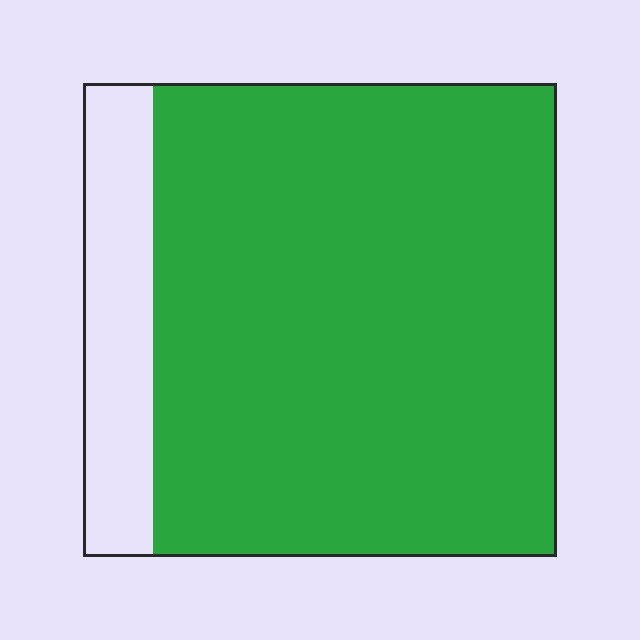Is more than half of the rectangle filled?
Yes.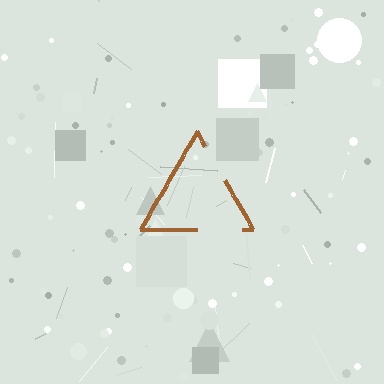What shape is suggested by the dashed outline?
The dashed outline suggests a triangle.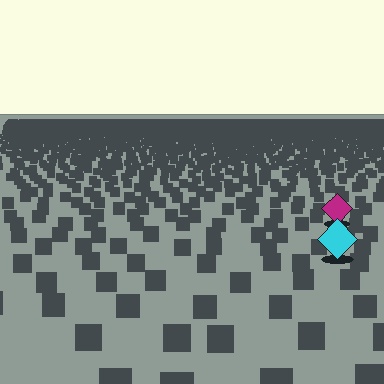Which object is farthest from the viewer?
The magenta diamond is farthest from the viewer. It appears smaller and the ground texture around it is denser.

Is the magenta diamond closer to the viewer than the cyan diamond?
No. The cyan diamond is closer — you can tell from the texture gradient: the ground texture is coarser near it.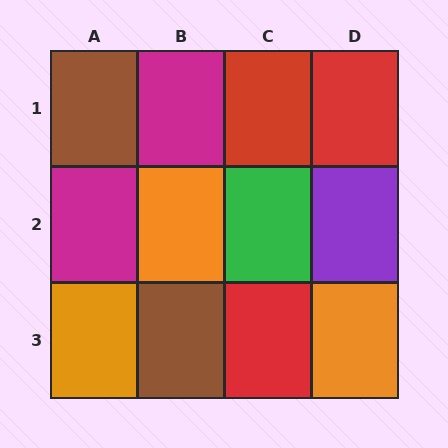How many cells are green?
1 cell is green.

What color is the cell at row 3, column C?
Red.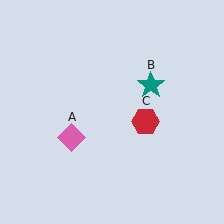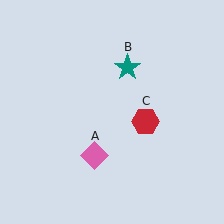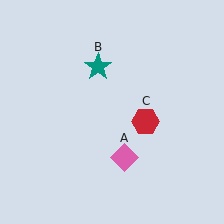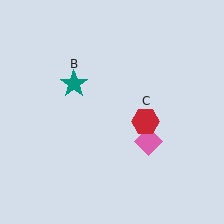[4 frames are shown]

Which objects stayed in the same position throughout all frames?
Red hexagon (object C) remained stationary.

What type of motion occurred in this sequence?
The pink diamond (object A), teal star (object B) rotated counterclockwise around the center of the scene.